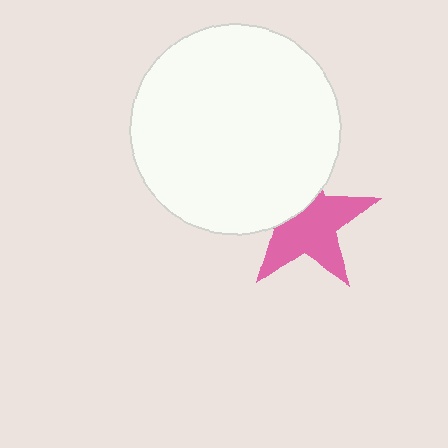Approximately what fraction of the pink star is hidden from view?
Roughly 36% of the pink star is hidden behind the white circle.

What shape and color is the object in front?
The object in front is a white circle.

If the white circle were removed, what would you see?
You would see the complete pink star.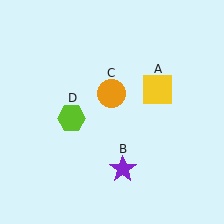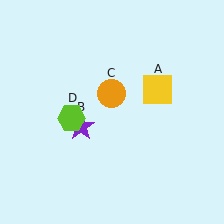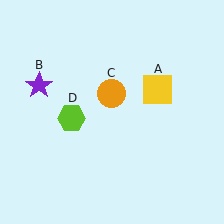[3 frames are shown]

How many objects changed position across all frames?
1 object changed position: purple star (object B).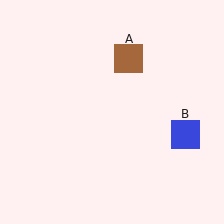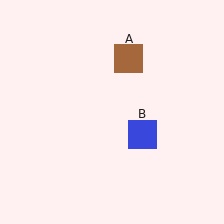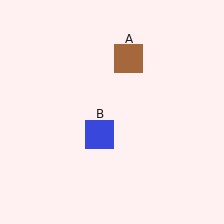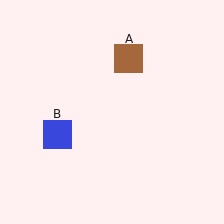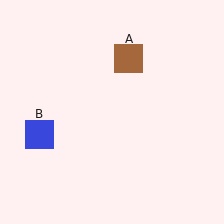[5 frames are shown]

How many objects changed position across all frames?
1 object changed position: blue square (object B).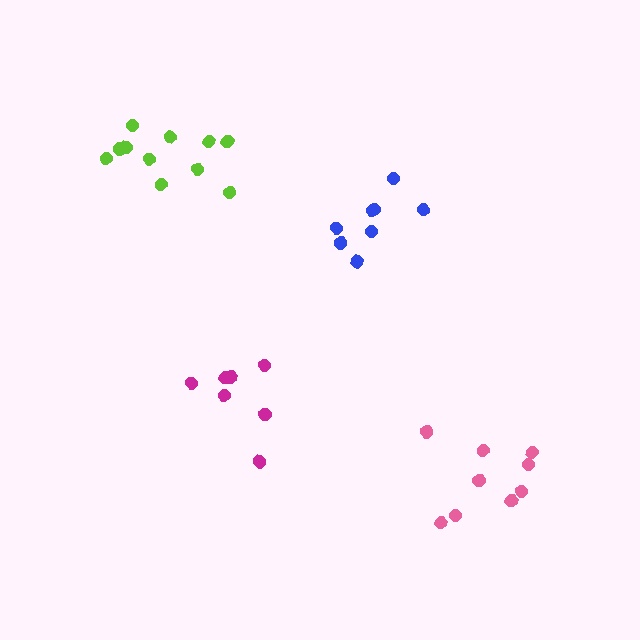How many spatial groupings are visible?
There are 4 spatial groupings.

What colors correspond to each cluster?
The clusters are colored: blue, lime, magenta, pink.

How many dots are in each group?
Group 1: 8 dots, Group 2: 11 dots, Group 3: 7 dots, Group 4: 9 dots (35 total).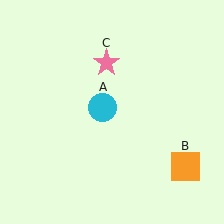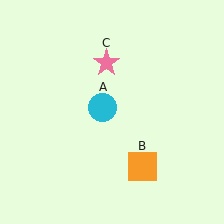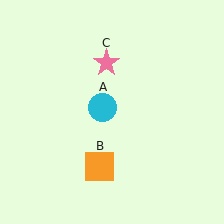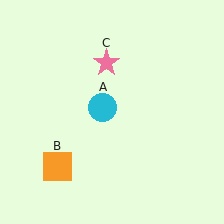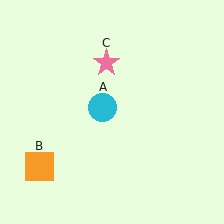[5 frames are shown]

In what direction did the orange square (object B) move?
The orange square (object B) moved left.